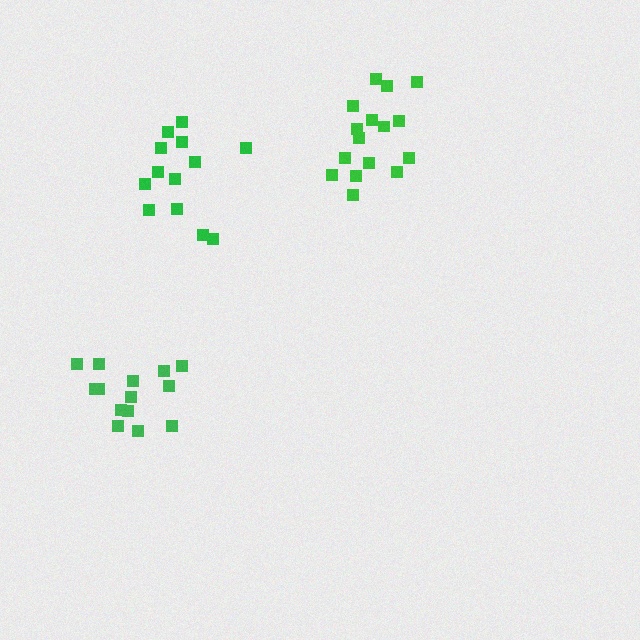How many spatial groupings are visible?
There are 3 spatial groupings.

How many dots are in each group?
Group 1: 16 dots, Group 2: 14 dots, Group 3: 13 dots (43 total).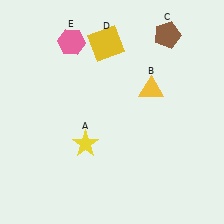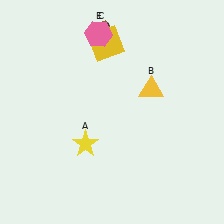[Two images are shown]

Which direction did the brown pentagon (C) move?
The brown pentagon (C) moved left.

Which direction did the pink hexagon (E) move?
The pink hexagon (E) moved right.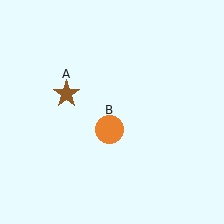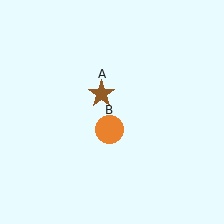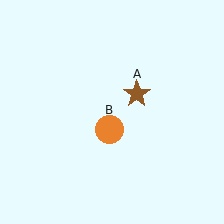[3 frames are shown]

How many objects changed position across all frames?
1 object changed position: brown star (object A).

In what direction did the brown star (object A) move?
The brown star (object A) moved right.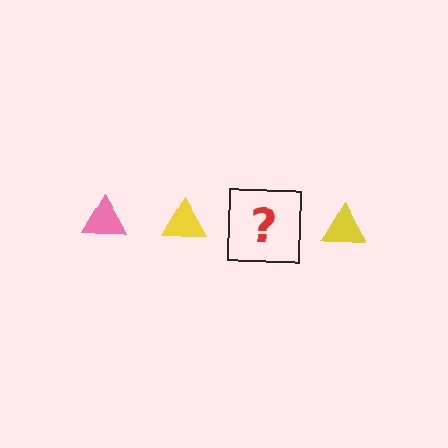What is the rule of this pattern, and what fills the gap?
The rule is that the pattern cycles through pink, yellow triangles. The gap should be filled with a pink triangle.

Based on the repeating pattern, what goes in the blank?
The blank should be a pink triangle.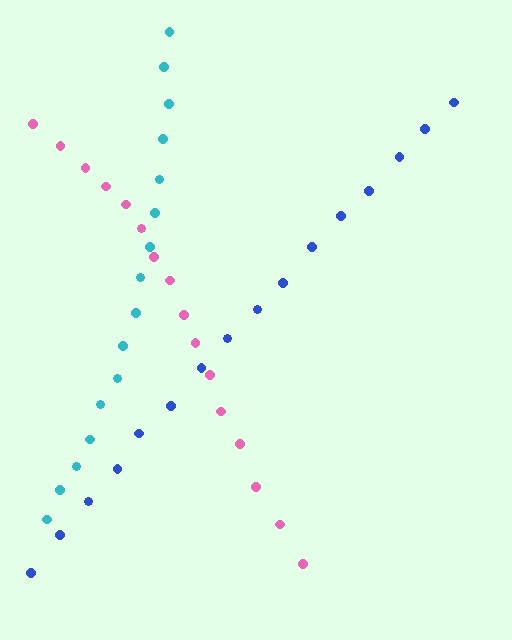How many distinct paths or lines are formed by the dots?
There are 3 distinct paths.